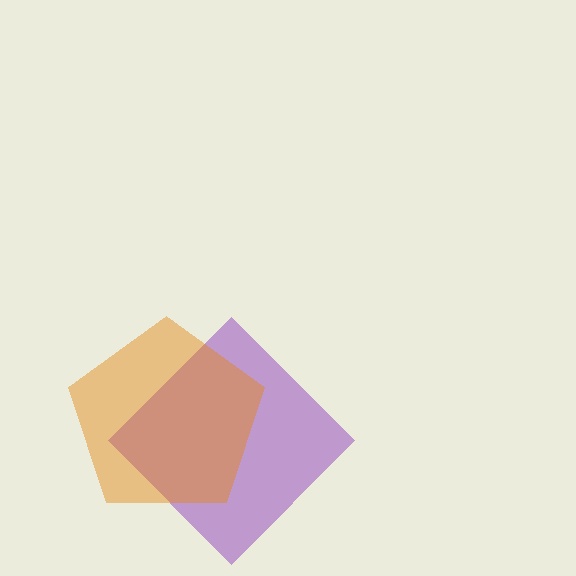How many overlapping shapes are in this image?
There are 2 overlapping shapes in the image.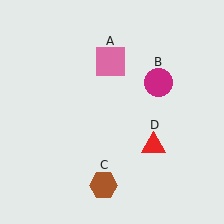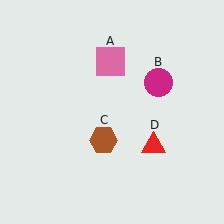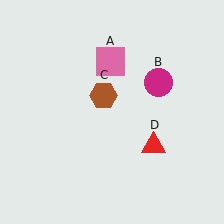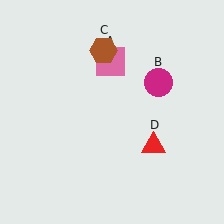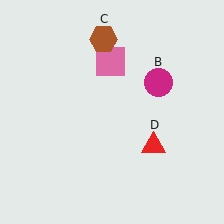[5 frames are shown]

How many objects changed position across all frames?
1 object changed position: brown hexagon (object C).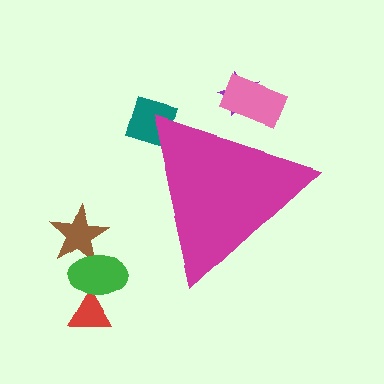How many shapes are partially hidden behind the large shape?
3 shapes are partially hidden.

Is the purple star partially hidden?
Yes, the purple star is partially hidden behind the magenta triangle.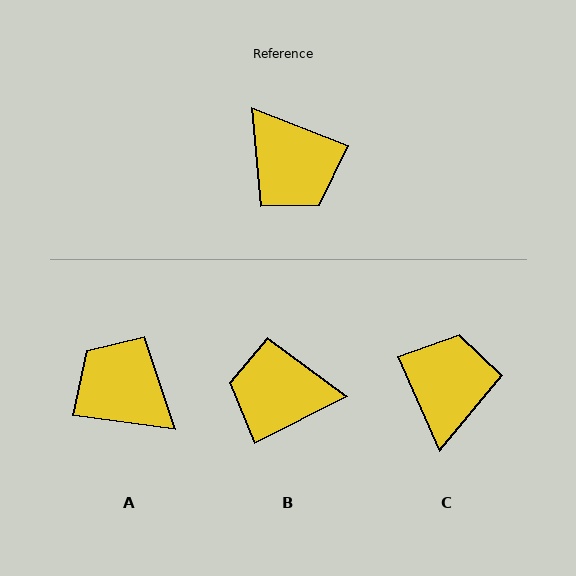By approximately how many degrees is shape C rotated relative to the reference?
Approximately 135 degrees counter-clockwise.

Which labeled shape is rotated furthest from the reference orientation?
A, about 166 degrees away.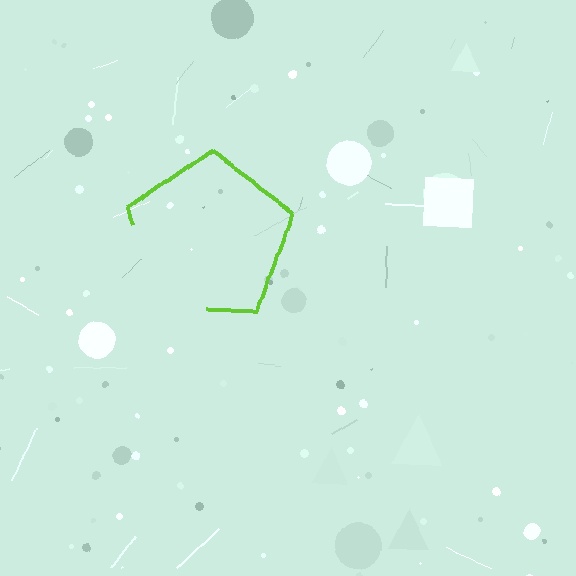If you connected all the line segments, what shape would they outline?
They would outline a pentagon.